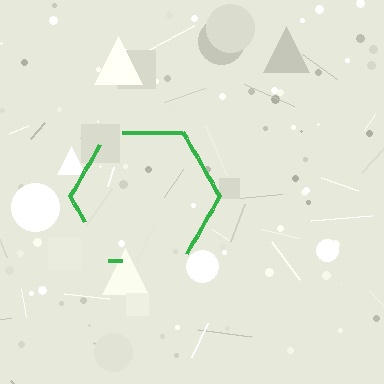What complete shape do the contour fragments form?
The contour fragments form a hexagon.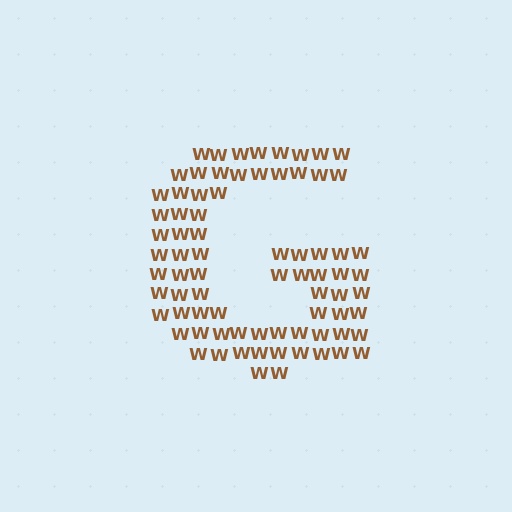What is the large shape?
The large shape is the letter G.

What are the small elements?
The small elements are letter W's.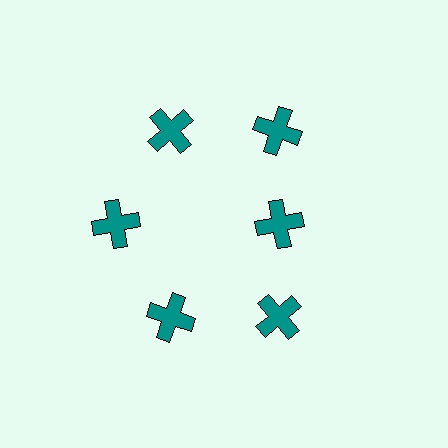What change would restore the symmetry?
The symmetry would be restored by moving it outward, back onto the ring so that all 6 crosses sit at equal angles and equal distance from the center.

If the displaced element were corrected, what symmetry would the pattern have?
It would have 6-fold rotational symmetry — the pattern would map onto itself every 60 degrees.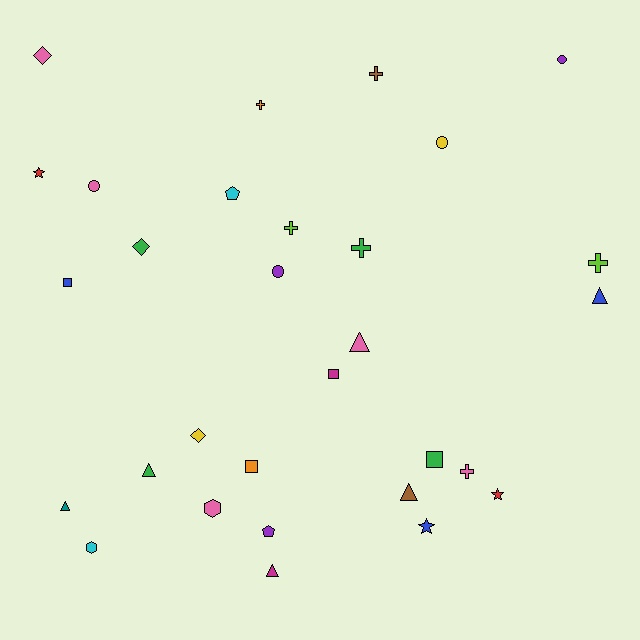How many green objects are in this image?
There are 4 green objects.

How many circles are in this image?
There are 4 circles.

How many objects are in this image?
There are 30 objects.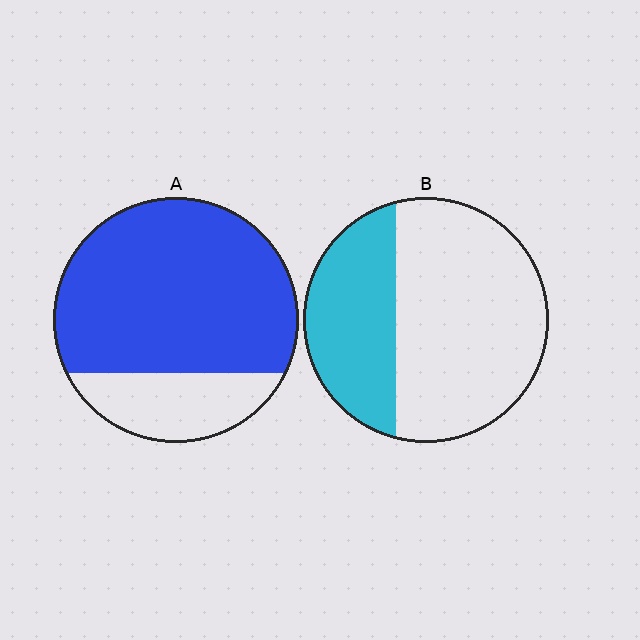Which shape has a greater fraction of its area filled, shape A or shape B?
Shape A.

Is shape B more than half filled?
No.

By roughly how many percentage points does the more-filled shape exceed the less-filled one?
By roughly 40 percentage points (A over B).